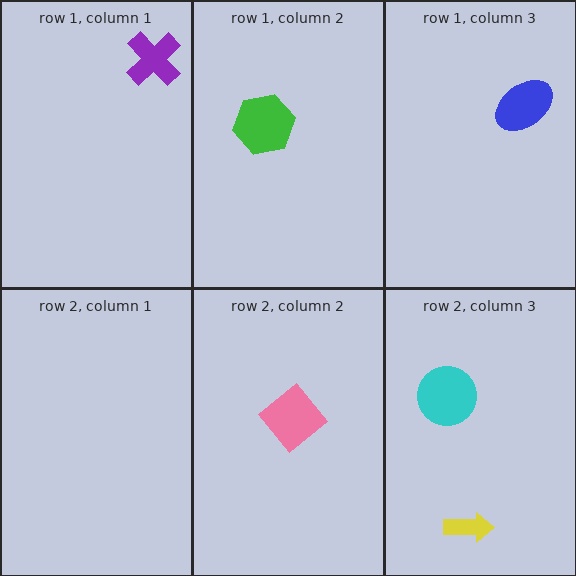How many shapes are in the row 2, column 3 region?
2.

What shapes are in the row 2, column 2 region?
The pink diamond.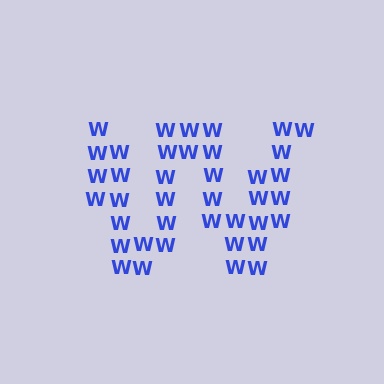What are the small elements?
The small elements are letter W's.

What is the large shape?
The large shape is the letter W.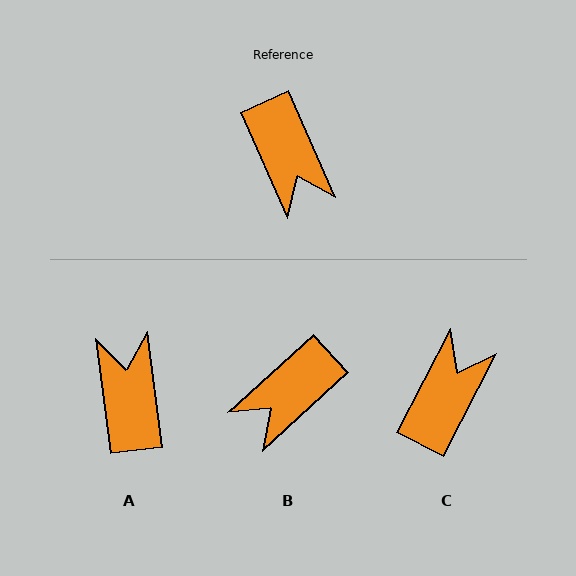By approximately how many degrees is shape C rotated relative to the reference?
Approximately 129 degrees counter-clockwise.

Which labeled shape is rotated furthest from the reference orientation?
A, about 163 degrees away.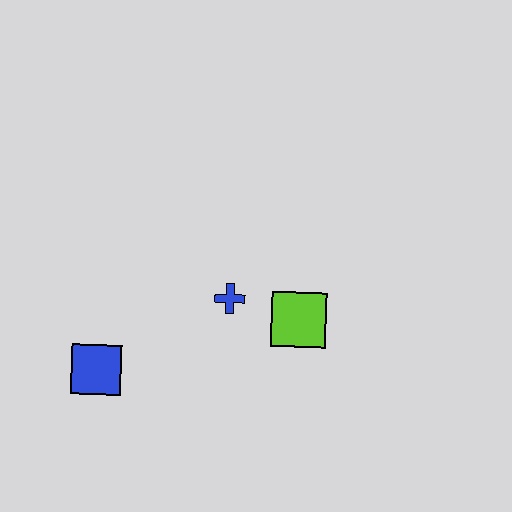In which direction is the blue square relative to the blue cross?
The blue square is to the left of the blue cross.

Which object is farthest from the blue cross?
The blue square is farthest from the blue cross.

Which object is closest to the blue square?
The blue cross is closest to the blue square.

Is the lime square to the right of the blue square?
Yes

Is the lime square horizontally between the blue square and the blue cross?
No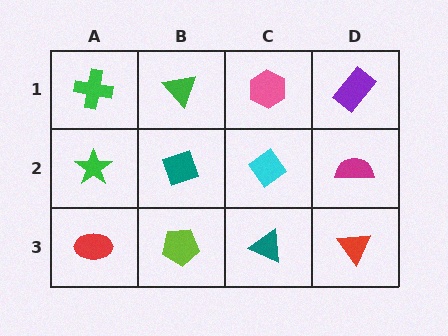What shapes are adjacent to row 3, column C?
A cyan diamond (row 2, column C), a lime pentagon (row 3, column B), a red triangle (row 3, column D).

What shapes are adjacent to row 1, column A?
A green star (row 2, column A), a green triangle (row 1, column B).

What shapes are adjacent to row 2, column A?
A green cross (row 1, column A), a red ellipse (row 3, column A), a teal diamond (row 2, column B).